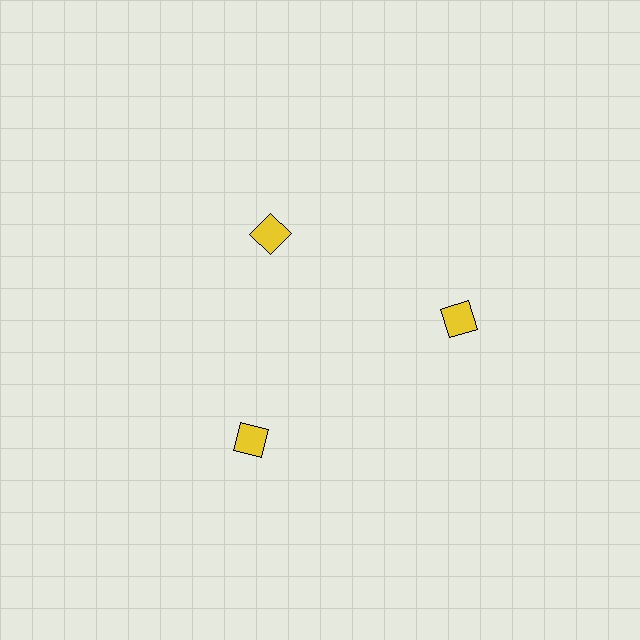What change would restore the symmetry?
The symmetry would be restored by moving it outward, back onto the ring so that all 3 squares sit at equal angles and equal distance from the center.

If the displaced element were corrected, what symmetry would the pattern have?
It would have 3-fold rotational symmetry — the pattern would map onto itself every 120 degrees.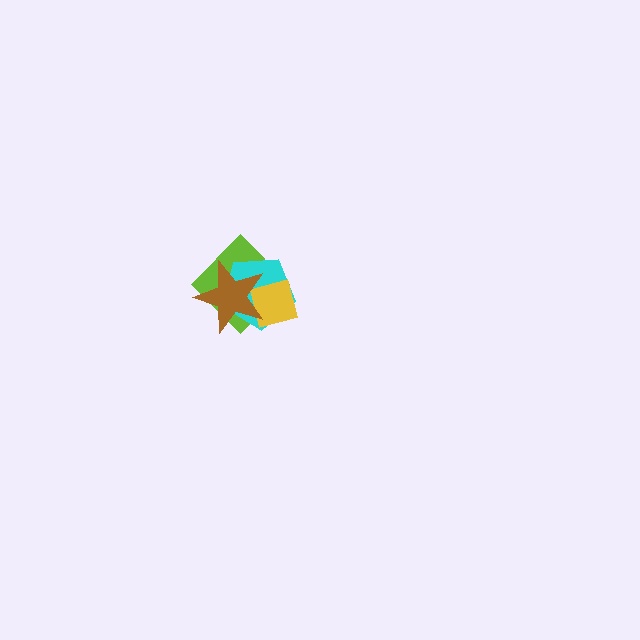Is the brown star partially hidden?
No, no other shape covers it.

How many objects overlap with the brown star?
3 objects overlap with the brown star.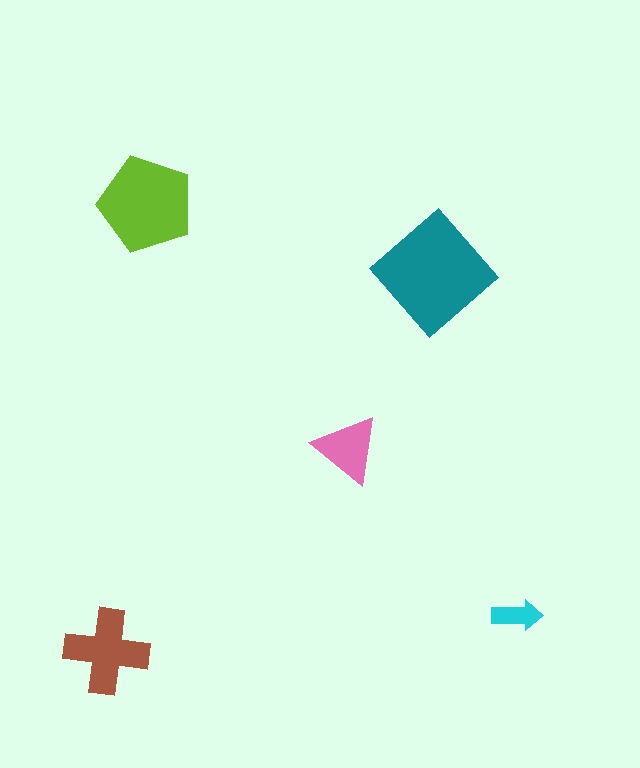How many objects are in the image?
There are 5 objects in the image.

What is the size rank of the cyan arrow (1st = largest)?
5th.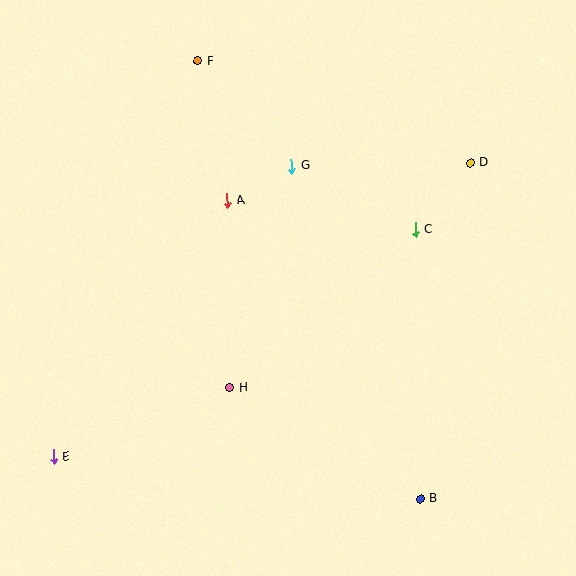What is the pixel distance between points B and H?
The distance between B and H is 221 pixels.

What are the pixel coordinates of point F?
Point F is at (198, 61).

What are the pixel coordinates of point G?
Point G is at (292, 166).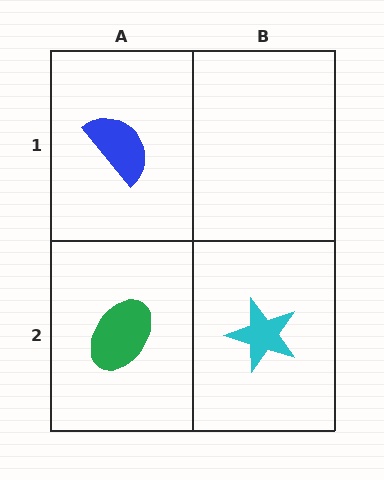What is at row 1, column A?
A blue semicircle.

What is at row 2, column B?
A cyan star.